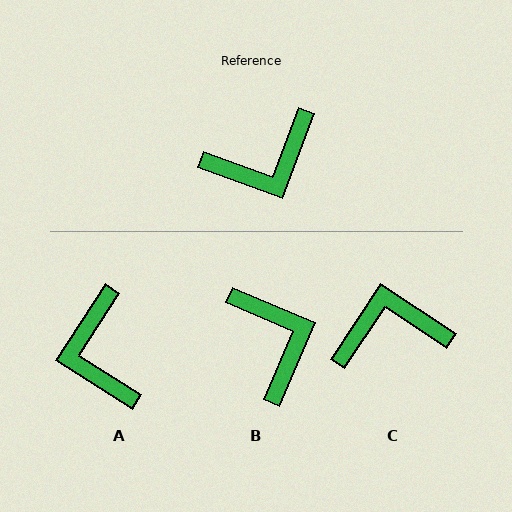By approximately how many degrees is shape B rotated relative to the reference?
Approximately 87 degrees counter-clockwise.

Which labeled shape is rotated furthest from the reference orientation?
C, about 167 degrees away.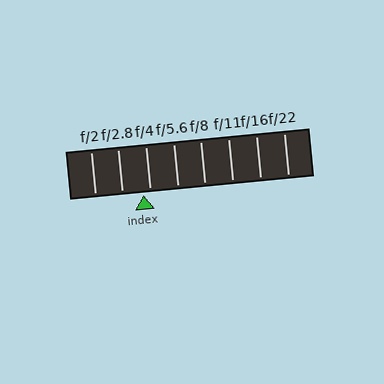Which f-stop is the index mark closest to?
The index mark is closest to f/4.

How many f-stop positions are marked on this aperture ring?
There are 8 f-stop positions marked.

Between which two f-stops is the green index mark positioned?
The index mark is between f/2.8 and f/4.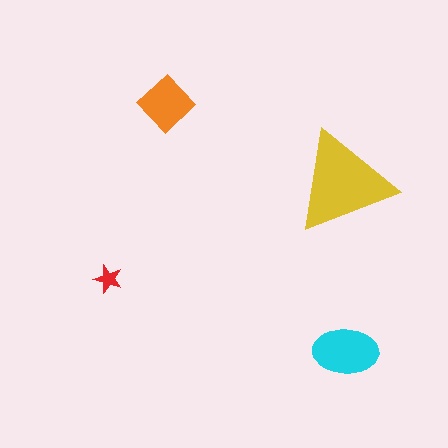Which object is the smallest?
The red star.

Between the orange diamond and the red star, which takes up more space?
The orange diamond.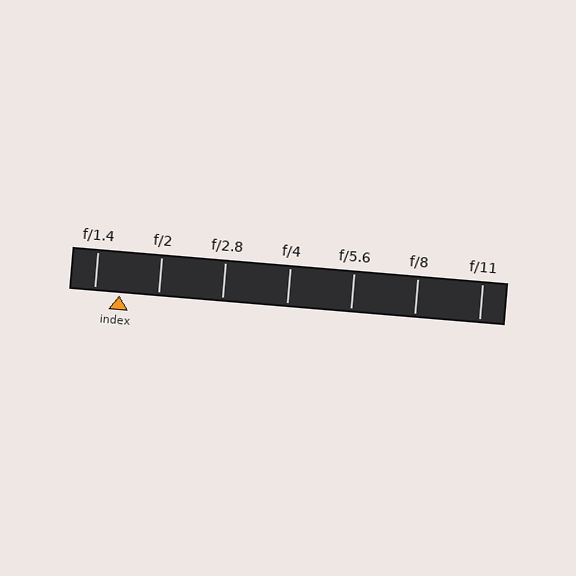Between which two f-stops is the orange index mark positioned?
The index mark is between f/1.4 and f/2.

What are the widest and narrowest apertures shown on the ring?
The widest aperture shown is f/1.4 and the narrowest is f/11.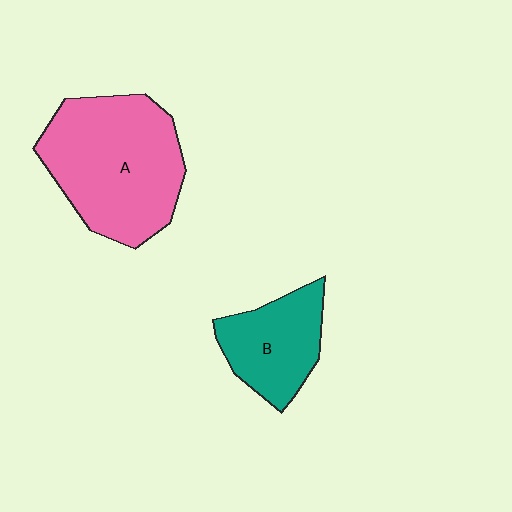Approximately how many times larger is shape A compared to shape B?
Approximately 1.9 times.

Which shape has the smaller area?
Shape B (teal).